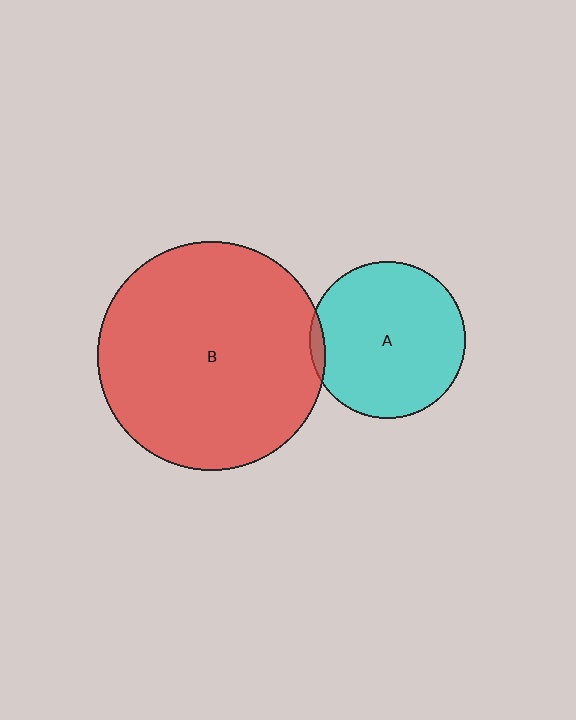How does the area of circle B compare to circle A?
Approximately 2.1 times.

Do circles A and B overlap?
Yes.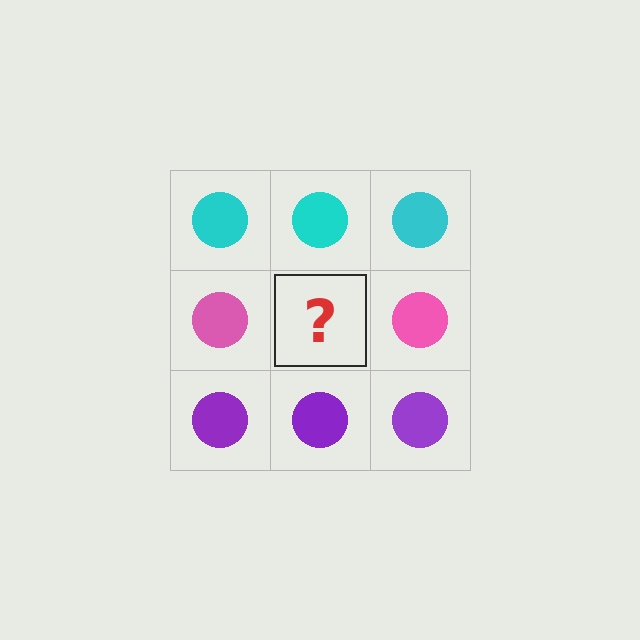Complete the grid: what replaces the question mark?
The question mark should be replaced with a pink circle.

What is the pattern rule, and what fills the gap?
The rule is that each row has a consistent color. The gap should be filled with a pink circle.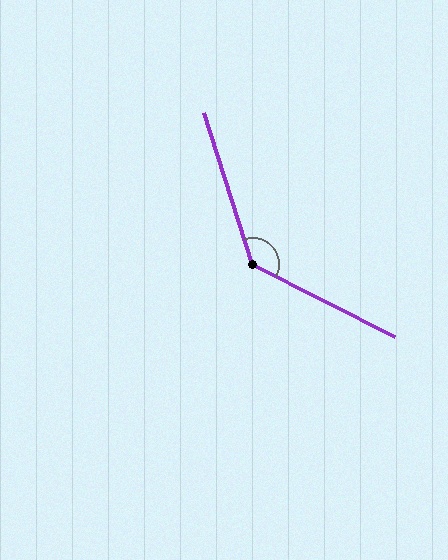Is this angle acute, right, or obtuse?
It is obtuse.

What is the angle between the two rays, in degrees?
Approximately 135 degrees.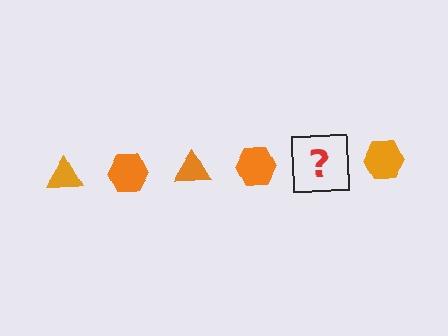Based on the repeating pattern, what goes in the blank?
The blank should be an orange triangle.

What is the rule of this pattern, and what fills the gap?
The rule is that the pattern cycles through triangle, hexagon shapes in orange. The gap should be filled with an orange triangle.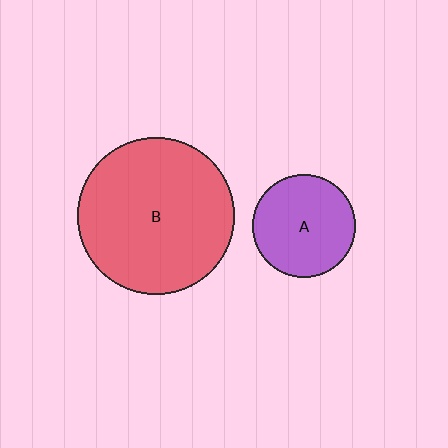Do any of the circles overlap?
No, none of the circles overlap.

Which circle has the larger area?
Circle B (red).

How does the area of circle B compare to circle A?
Approximately 2.3 times.